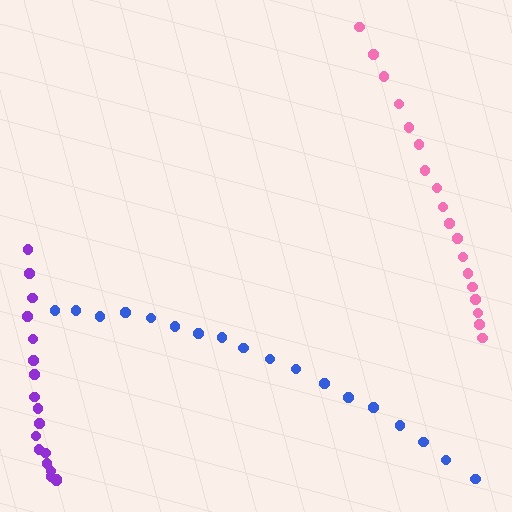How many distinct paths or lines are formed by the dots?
There are 3 distinct paths.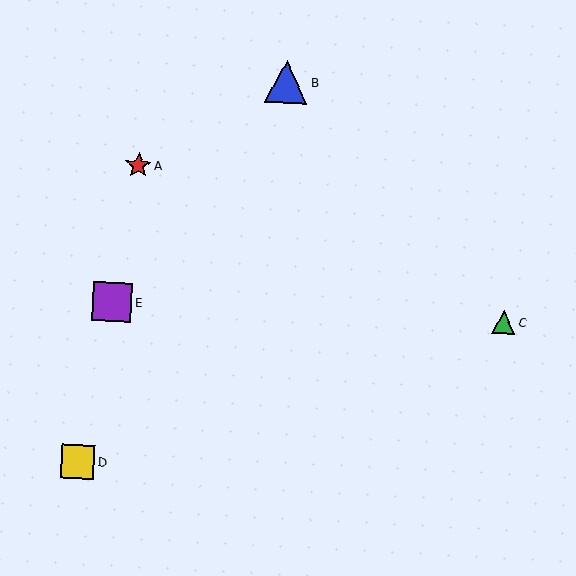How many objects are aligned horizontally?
2 objects (C, E) are aligned horizontally.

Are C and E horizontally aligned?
Yes, both are at y≈323.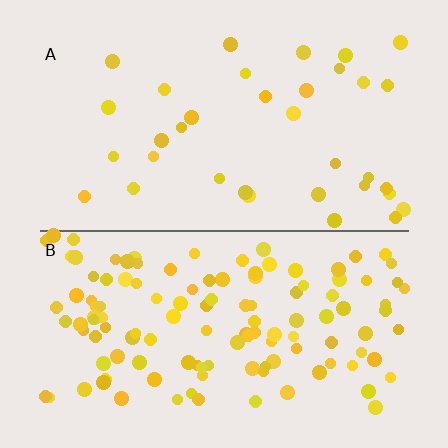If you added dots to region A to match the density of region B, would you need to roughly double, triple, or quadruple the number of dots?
Approximately quadruple.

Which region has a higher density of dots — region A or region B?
B (the bottom).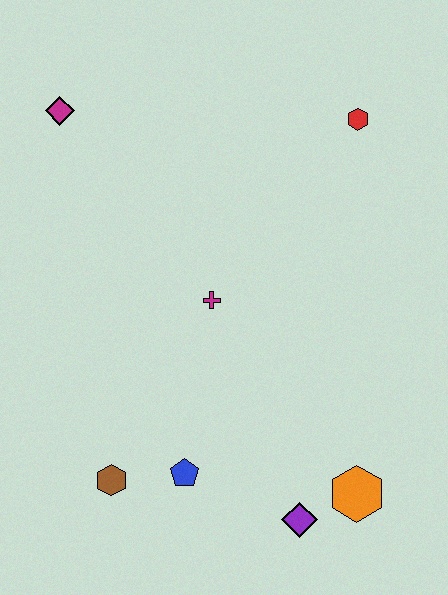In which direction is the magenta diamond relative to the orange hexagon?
The magenta diamond is above the orange hexagon.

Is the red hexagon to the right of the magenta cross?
Yes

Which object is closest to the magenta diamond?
The magenta cross is closest to the magenta diamond.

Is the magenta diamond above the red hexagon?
Yes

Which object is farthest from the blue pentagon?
The red hexagon is farthest from the blue pentagon.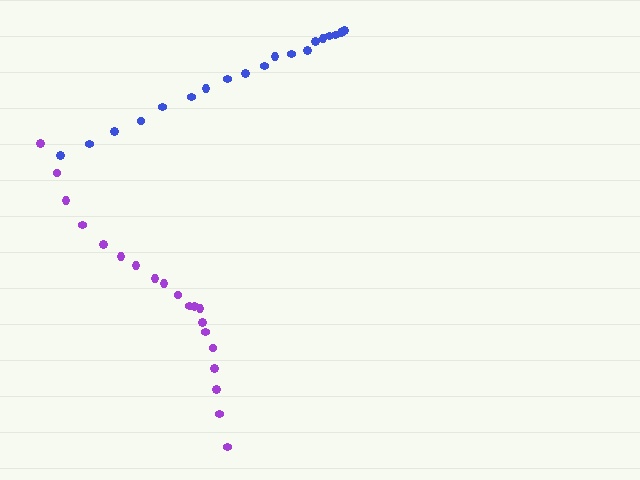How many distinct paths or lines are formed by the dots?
There are 2 distinct paths.